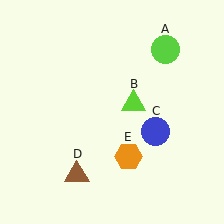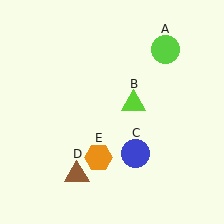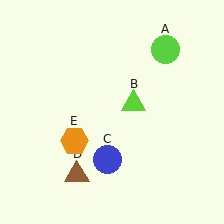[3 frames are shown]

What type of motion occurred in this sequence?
The blue circle (object C), orange hexagon (object E) rotated clockwise around the center of the scene.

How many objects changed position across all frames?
2 objects changed position: blue circle (object C), orange hexagon (object E).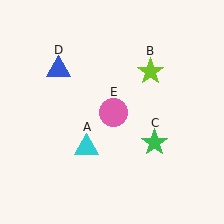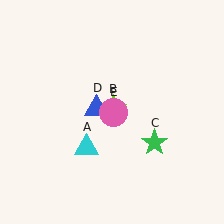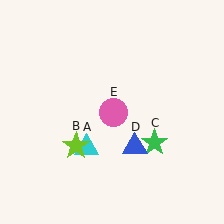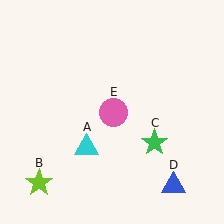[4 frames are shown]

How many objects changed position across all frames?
2 objects changed position: lime star (object B), blue triangle (object D).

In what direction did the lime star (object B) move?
The lime star (object B) moved down and to the left.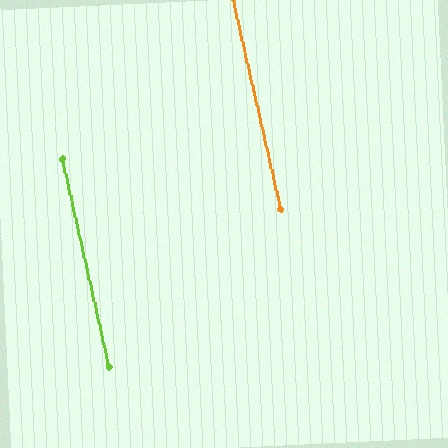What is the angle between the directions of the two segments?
Approximately 0 degrees.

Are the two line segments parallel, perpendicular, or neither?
Parallel — their directions differ by only 0.4°.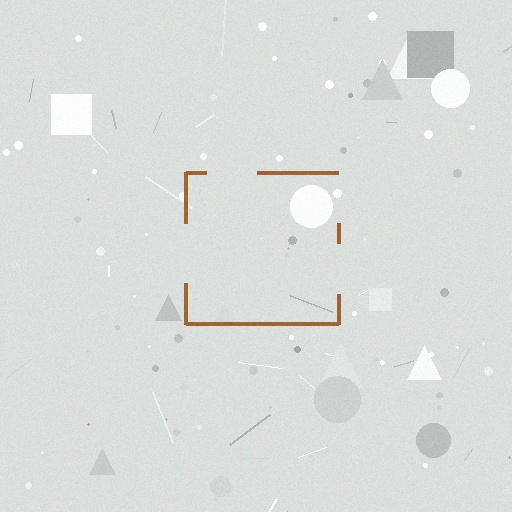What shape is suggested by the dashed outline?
The dashed outline suggests a square.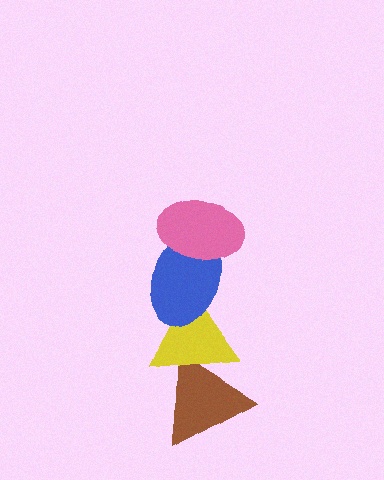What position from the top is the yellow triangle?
The yellow triangle is 3rd from the top.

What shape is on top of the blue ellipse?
The pink ellipse is on top of the blue ellipse.